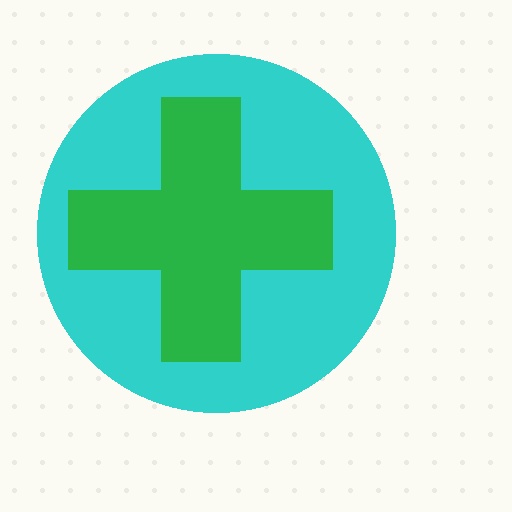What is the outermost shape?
The cyan circle.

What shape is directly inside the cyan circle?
The green cross.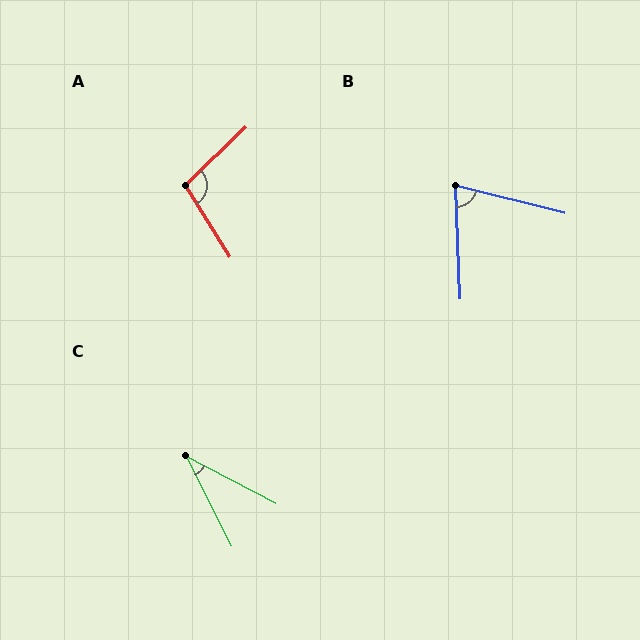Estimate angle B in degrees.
Approximately 74 degrees.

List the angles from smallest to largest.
C (36°), B (74°), A (102°).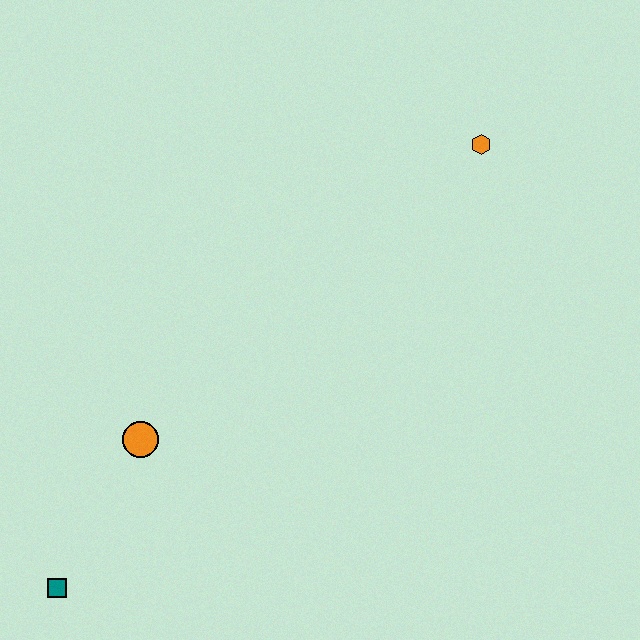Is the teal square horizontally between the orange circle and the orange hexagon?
No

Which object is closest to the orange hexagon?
The orange circle is closest to the orange hexagon.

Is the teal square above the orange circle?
No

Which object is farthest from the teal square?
The orange hexagon is farthest from the teal square.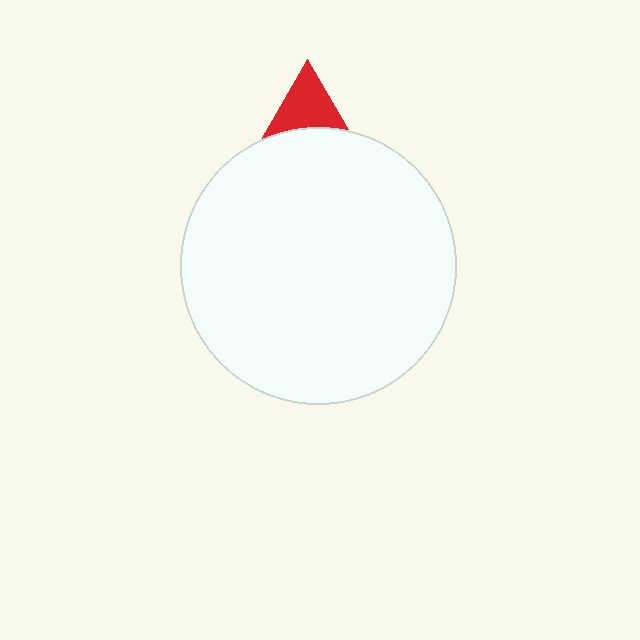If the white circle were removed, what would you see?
You would see the complete red triangle.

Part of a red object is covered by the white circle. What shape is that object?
It is a triangle.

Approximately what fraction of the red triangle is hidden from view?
Roughly 65% of the red triangle is hidden behind the white circle.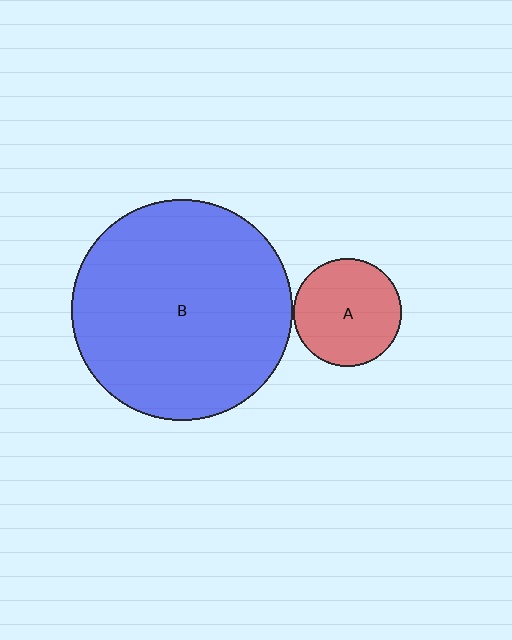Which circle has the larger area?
Circle B (blue).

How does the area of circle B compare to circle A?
Approximately 4.2 times.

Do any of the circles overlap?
No, none of the circles overlap.